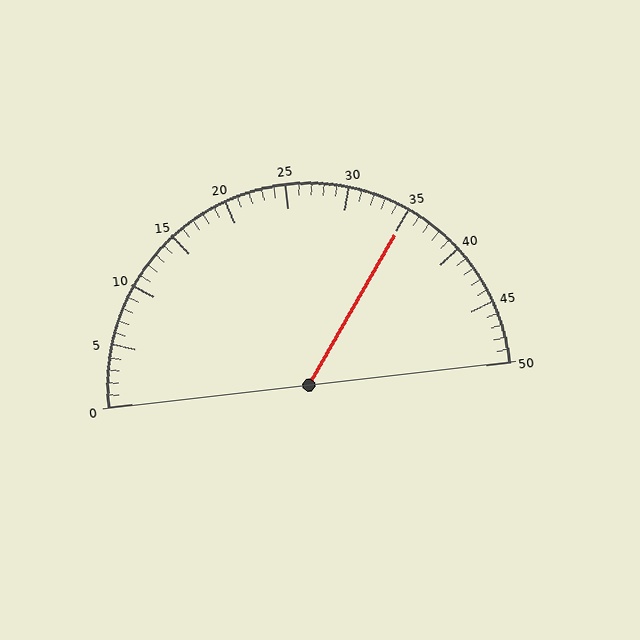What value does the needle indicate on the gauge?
The needle indicates approximately 35.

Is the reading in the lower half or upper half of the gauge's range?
The reading is in the upper half of the range (0 to 50).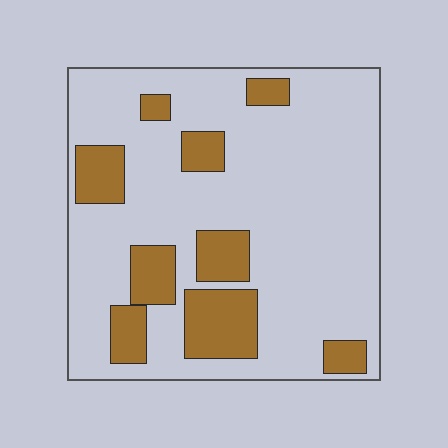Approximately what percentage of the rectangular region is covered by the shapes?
Approximately 20%.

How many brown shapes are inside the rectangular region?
9.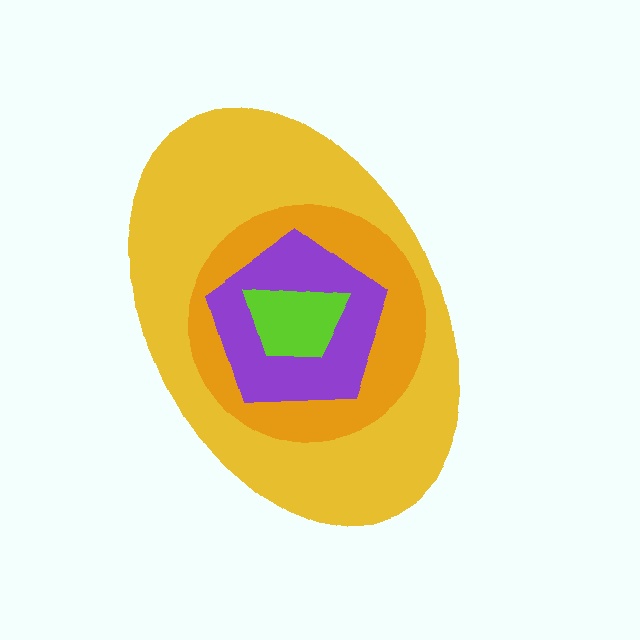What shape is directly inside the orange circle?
The purple pentagon.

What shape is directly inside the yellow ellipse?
The orange circle.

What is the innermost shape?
The lime trapezoid.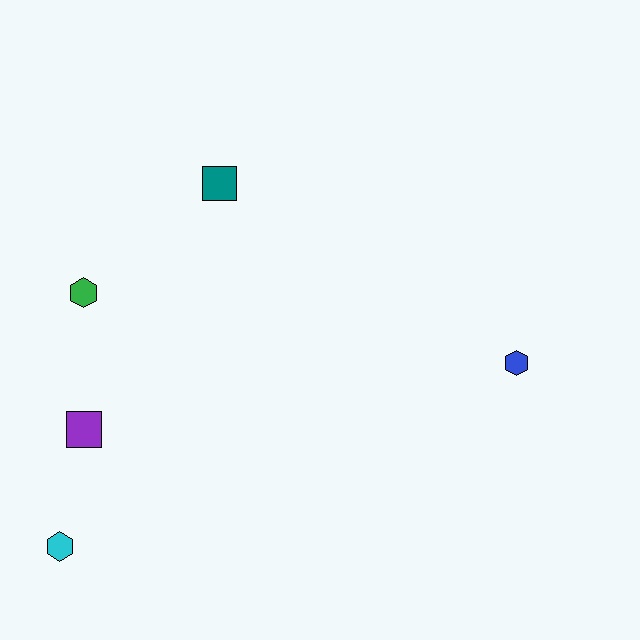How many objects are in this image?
There are 5 objects.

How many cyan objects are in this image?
There is 1 cyan object.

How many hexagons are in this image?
There are 3 hexagons.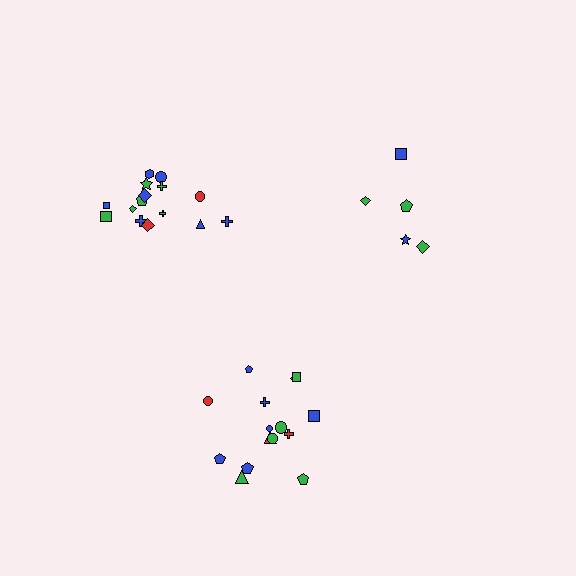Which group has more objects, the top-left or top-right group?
The top-left group.